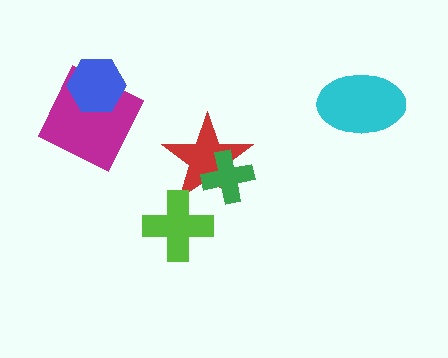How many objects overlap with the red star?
2 objects overlap with the red star.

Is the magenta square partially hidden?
Yes, it is partially covered by another shape.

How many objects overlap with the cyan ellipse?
0 objects overlap with the cyan ellipse.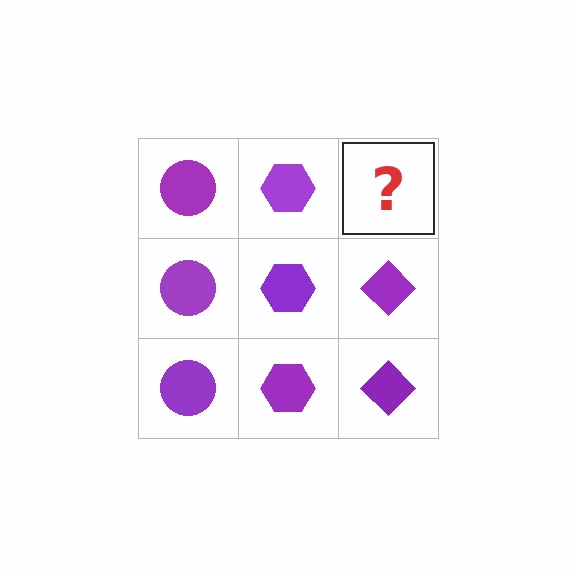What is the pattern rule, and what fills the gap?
The rule is that each column has a consistent shape. The gap should be filled with a purple diamond.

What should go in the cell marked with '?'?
The missing cell should contain a purple diamond.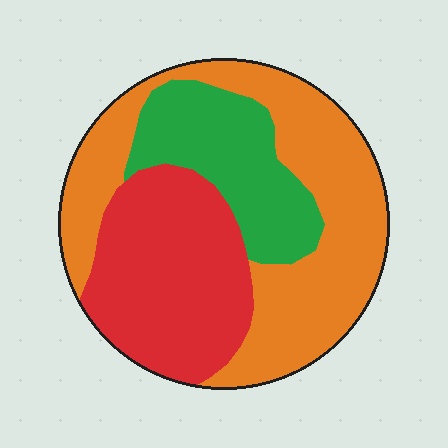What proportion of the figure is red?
Red takes up between a quarter and a half of the figure.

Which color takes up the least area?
Green, at roughly 20%.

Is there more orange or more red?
Orange.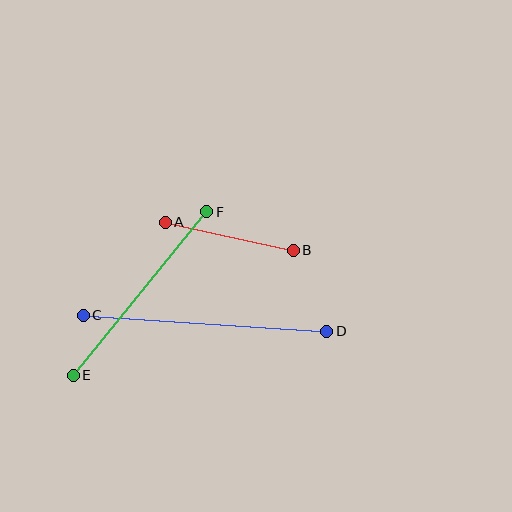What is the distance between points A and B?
The distance is approximately 131 pixels.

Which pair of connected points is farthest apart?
Points C and D are farthest apart.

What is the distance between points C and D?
The distance is approximately 244 pixels.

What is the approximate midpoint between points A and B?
The midpoint is at approximately (229, 236) pixels.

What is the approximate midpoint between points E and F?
The midpoint is at approximately (140, 294) pixels.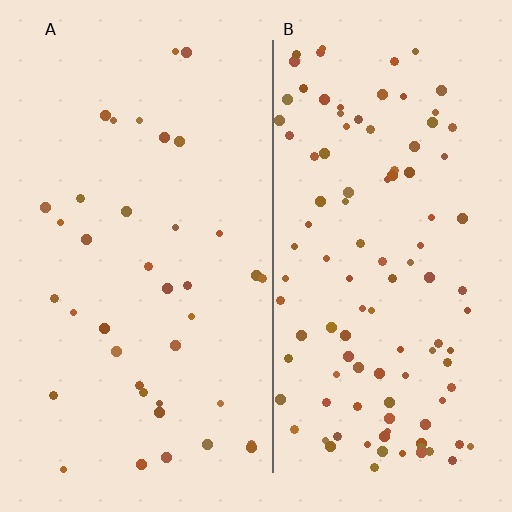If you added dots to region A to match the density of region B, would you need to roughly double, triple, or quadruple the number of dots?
Approximately triple.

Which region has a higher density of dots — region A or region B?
B (the right).